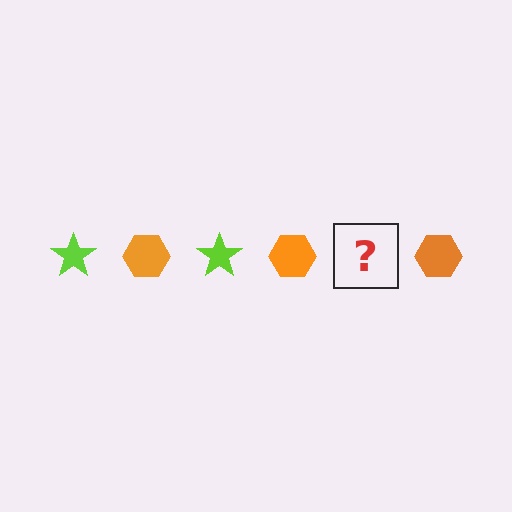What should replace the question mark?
The question mark should be replaced with a lime star.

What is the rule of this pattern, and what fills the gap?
The rule is that the pattern alternates between lime star and orange hexagon. The gap should be filled with a lime star.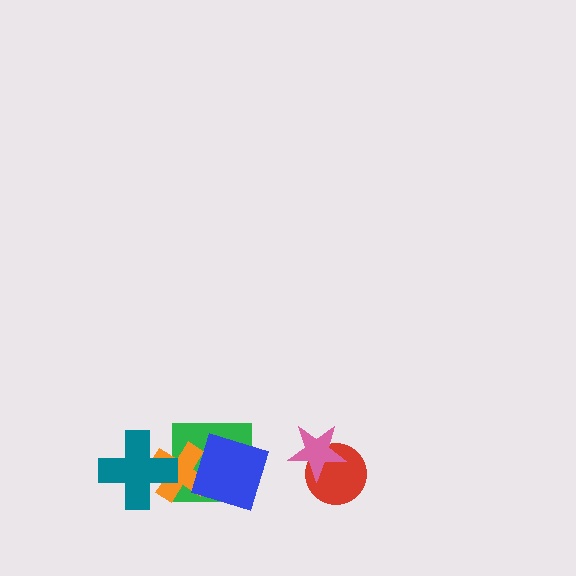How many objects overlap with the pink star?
1 object overlaps with the pink star.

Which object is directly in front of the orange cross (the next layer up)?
The teal cross is directly in front of the orange cross.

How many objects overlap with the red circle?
1 object overlaps with the red circle.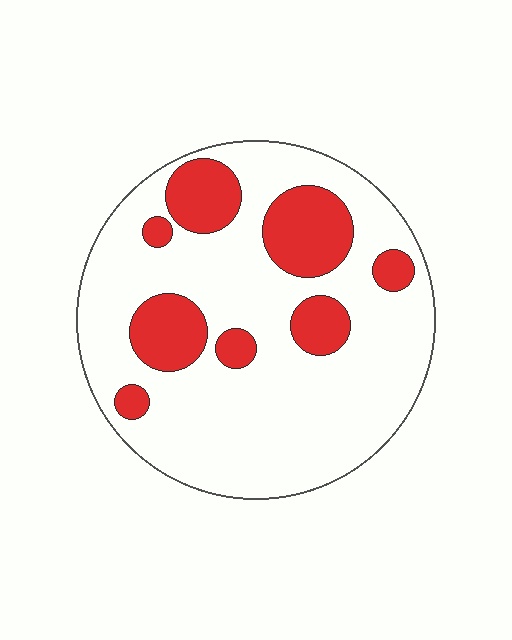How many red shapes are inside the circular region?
8.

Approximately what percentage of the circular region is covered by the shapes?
Approximately 25%.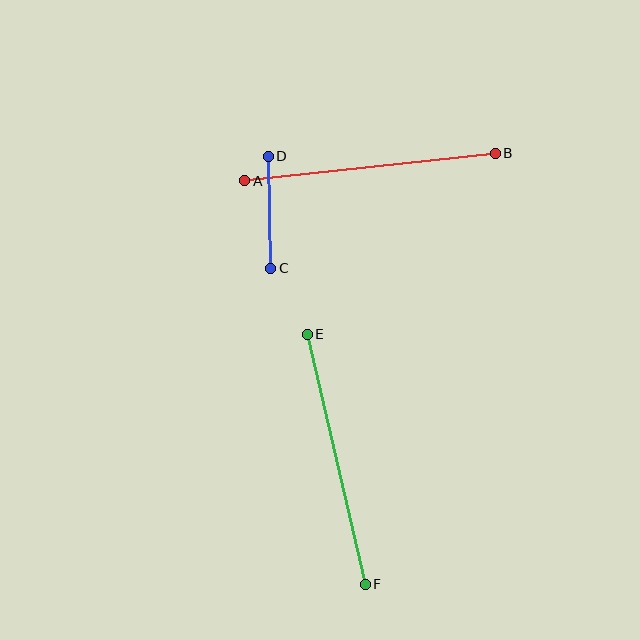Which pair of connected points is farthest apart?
Points E and F are farthest apart.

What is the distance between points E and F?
The distance is approximately 257 pixels.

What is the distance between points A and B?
The distance is approximately 252 pixels.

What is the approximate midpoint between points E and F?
The midpoint is at approximately (336, 459) pixels.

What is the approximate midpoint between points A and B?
The midpoint is at approximately (370, 167) pixels.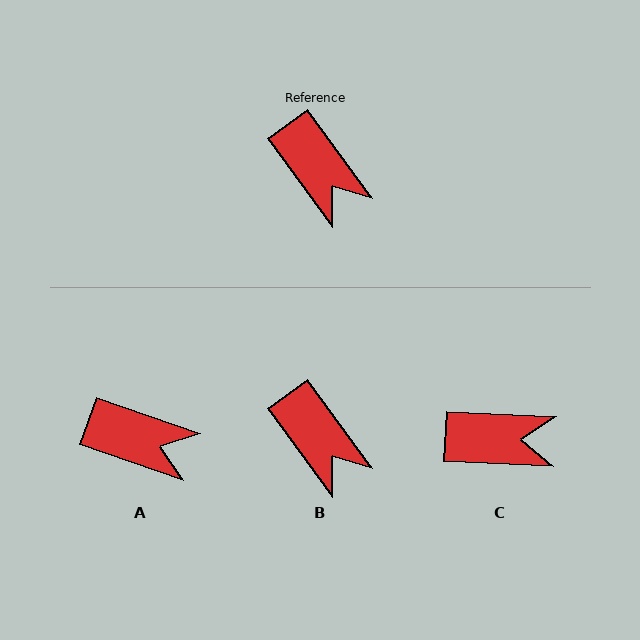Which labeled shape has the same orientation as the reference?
B.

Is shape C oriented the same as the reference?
No, it is off by about 51 degrees.